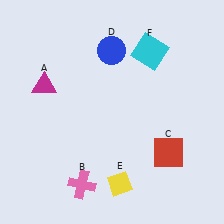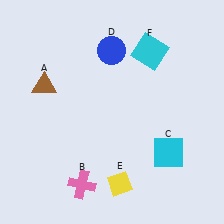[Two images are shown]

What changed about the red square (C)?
In Image 1, C is red. In Image 2, it changed to cyan.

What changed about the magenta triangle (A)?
In Image 1, A is magenta. In Image 2, it changed to brown.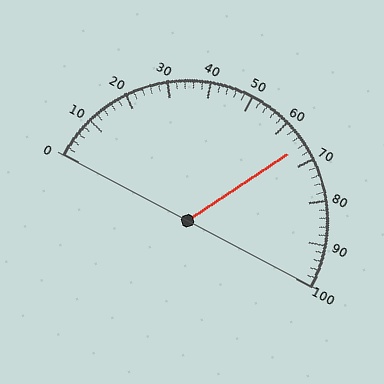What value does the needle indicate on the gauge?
The needle indicates approximately 66.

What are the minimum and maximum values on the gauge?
The gauge ranges from 0 to 100.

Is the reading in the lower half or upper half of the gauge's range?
The reading is in the upper half of the range (0 to 100).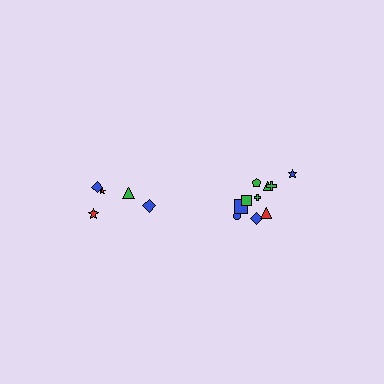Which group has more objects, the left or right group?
The right group.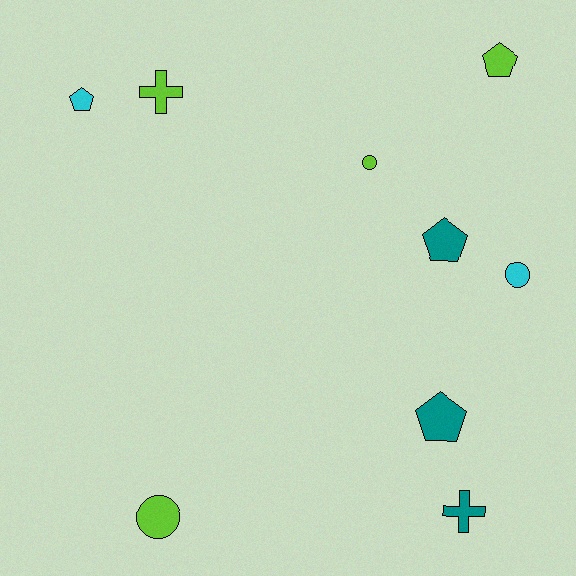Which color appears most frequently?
Lime, with 4 objects.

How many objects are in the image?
There are 9 objects.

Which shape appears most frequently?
Pentagon, with 4 objects.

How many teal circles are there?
There are no teal circles.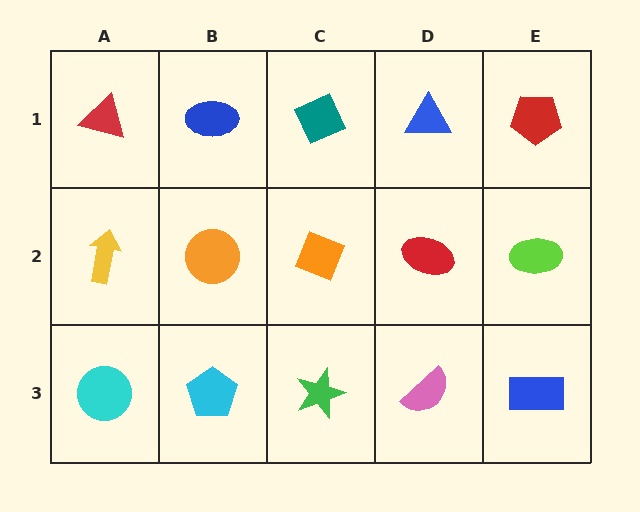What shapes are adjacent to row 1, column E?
A lime ellipse (row 2, column E), a blue triangle (row 1, column D).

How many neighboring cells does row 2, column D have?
4.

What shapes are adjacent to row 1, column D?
A red ellipse (row 2, column D), a teal diamond (row 1, column C), a red pentagon (row 1, column E).